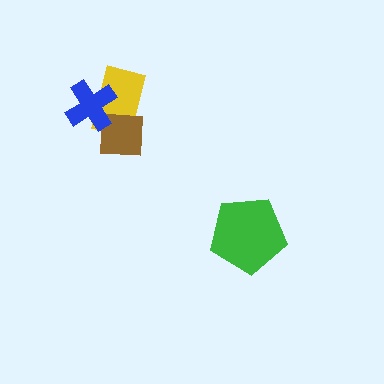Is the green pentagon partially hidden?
No, no other shape covers it.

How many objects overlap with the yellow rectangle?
2 objects overlap with the yellow rectangle.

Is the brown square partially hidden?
Yes, it is partially covered by another shape.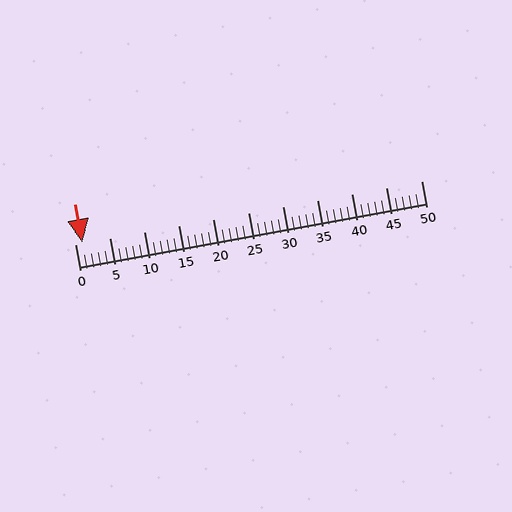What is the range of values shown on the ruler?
The ruler shows values from 0 to 50.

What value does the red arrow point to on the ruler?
The red arrow points to approximately 1.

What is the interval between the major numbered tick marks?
The major tick marks are spaced 5 units apart.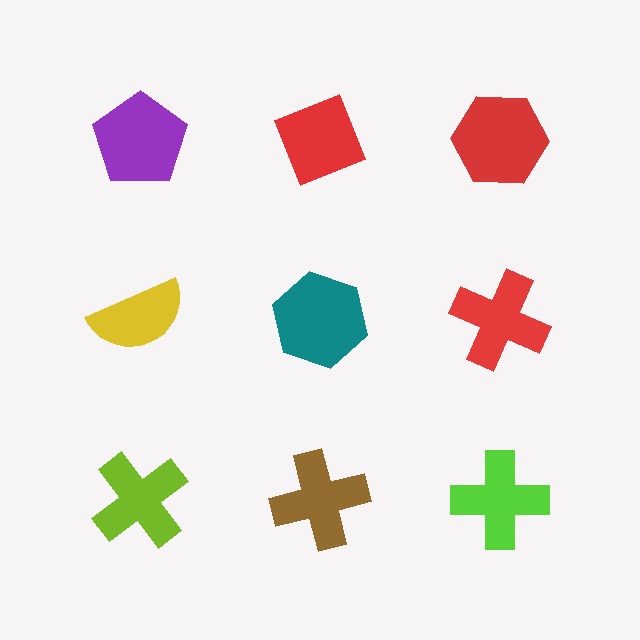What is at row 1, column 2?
A red diamond.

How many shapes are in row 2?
3 shapes.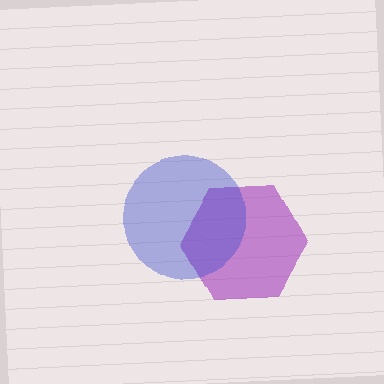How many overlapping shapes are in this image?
There are 2 overlapping shapes in the image.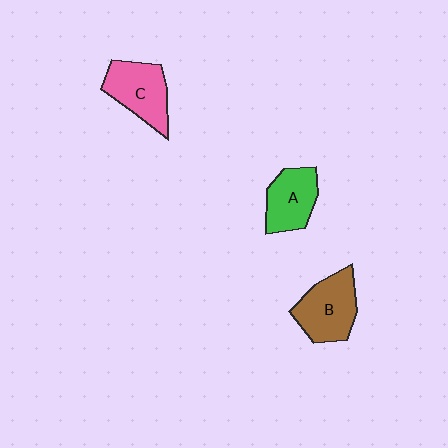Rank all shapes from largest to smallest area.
From largest to smallest: B (brown), C (pink), A (green).